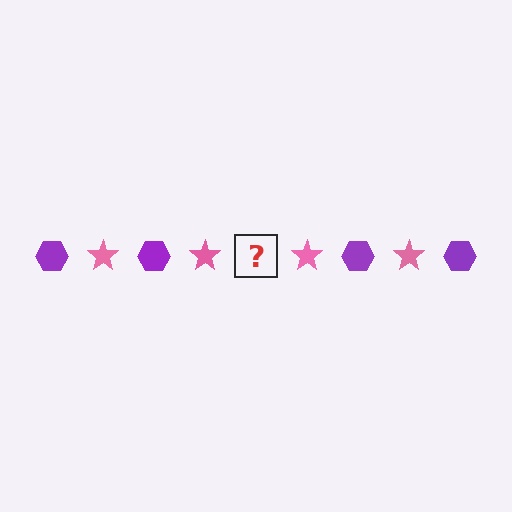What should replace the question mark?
The question mark should be replaced with a purple hexagon.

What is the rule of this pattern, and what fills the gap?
The rule is that the pattern alternates between purple hexagon and pink star. The gap should be filled with a purple hexagon.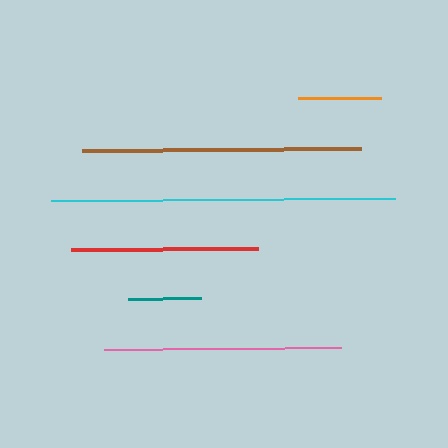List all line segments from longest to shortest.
From longest to shortest: cyan, brown, pink, red, orange, teal.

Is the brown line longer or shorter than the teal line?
The brown line is longer than the teal line.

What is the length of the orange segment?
The orange segment is approximately 83 pixels long.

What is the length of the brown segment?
The brown segment is approximately 279 pixels long.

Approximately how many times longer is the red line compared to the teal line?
The red line is approximately 2.6 times the length of the teal line.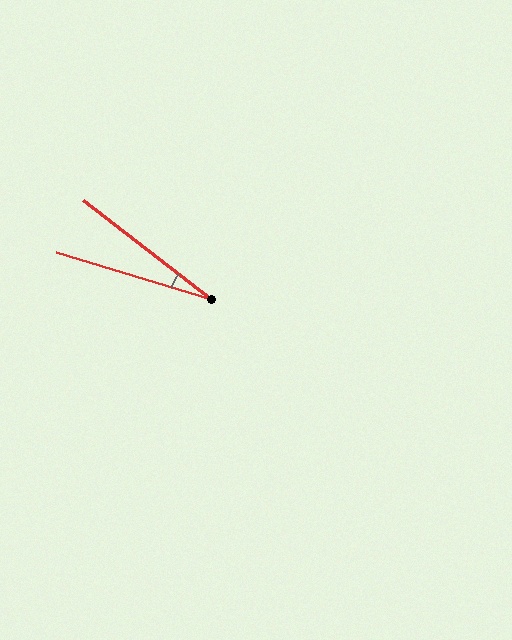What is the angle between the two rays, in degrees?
Approximately 21 degrees.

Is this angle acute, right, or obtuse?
It is acute.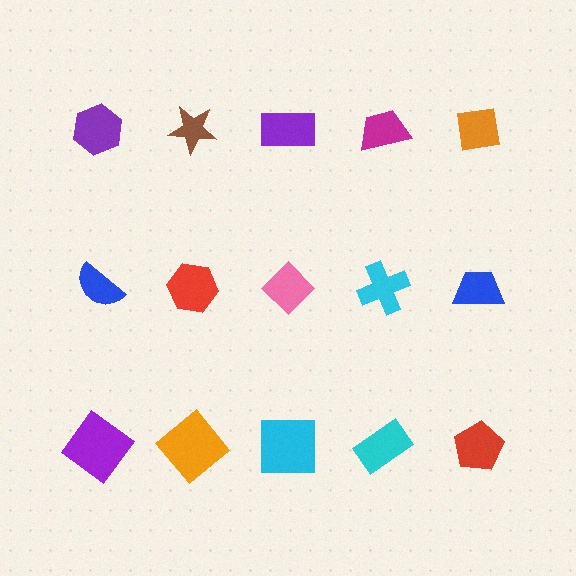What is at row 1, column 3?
A purple rectangle.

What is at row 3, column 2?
An orange diamond.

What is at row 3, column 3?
A cyan square.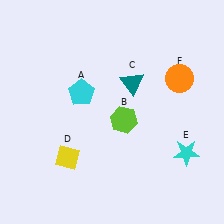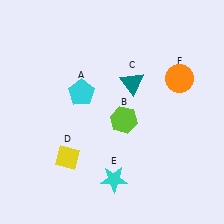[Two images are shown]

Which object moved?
The cyan star (E) moved left.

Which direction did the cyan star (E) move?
The cyan star (E) moved left.